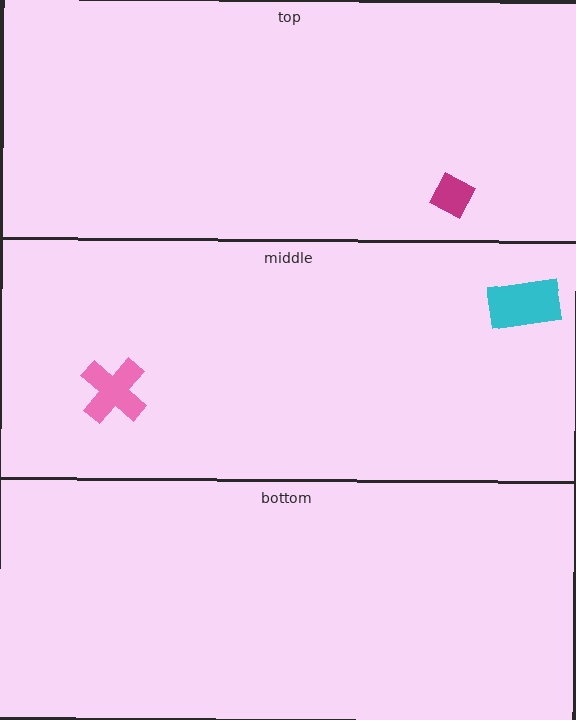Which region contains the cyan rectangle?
The middle region.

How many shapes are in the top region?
1.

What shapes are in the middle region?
The cyan rectangle, the pink cross.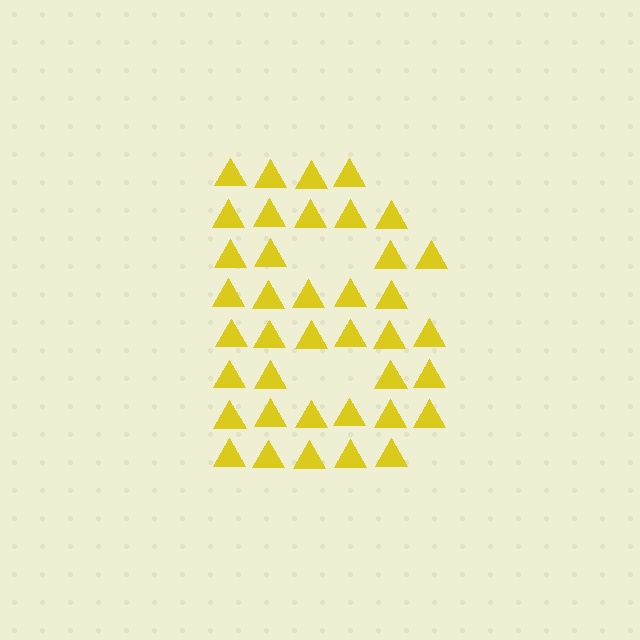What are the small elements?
The small elements are triangles.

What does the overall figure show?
The overall figure shows the letter B.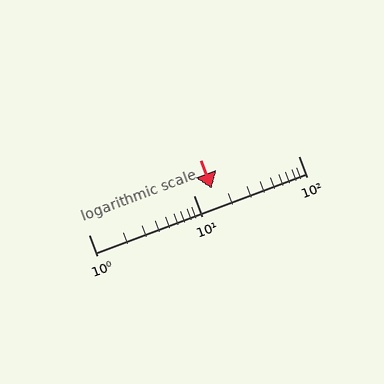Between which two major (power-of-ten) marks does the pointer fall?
The pointer is between 10 and 100.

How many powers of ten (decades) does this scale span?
The scale spans 2 decades, from 1 to 100.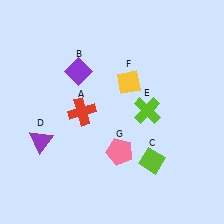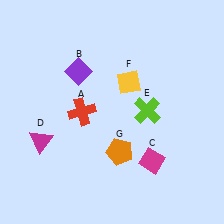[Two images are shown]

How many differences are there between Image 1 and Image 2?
There are 3 differences between the two images.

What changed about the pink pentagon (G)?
In Image 1, G is pink. In Image 2, it changed to orange.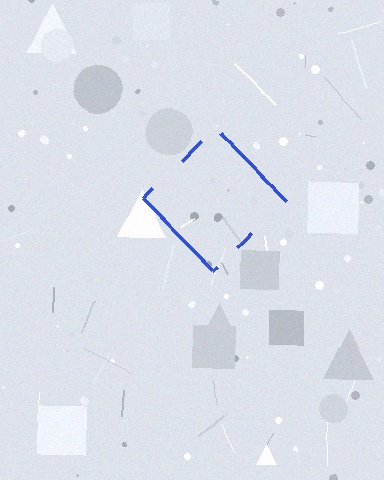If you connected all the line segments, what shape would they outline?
They would outline a diamond.